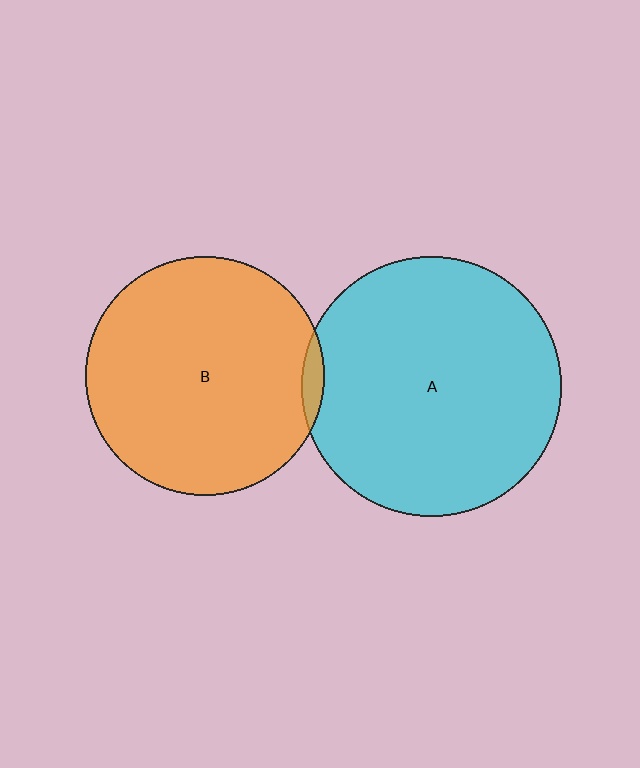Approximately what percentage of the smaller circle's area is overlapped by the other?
Approximately 5%.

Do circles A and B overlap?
Yes.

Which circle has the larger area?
Circle A (cyan).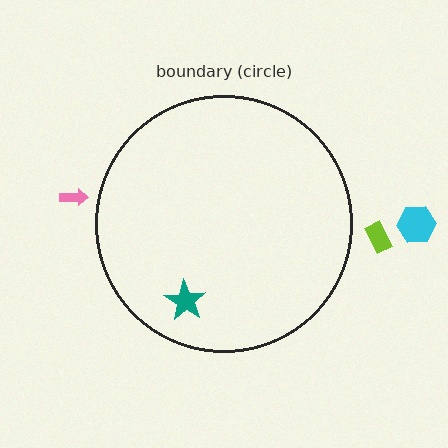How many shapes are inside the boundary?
1 inside, 3 outside.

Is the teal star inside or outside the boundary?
Inside.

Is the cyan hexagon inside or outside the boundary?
Outside.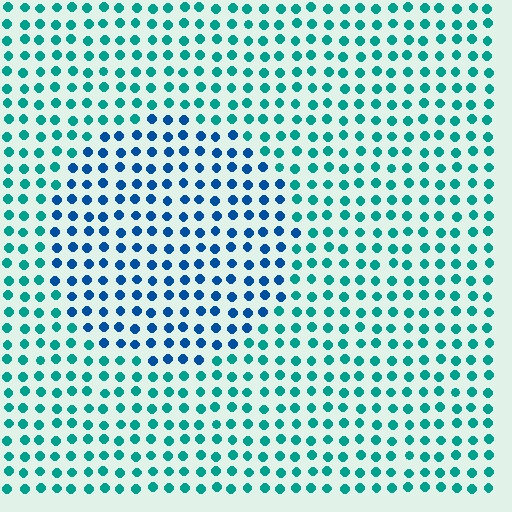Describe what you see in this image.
The image is filled with small teal elements in a uniform arrangement. A circle-shaped region is visible where the elements are tinted to a slightly different hue, forming a subtle color boundary.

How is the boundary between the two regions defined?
The boundary is defined purely by a slight shift in hue (about 38 degrees). Spacing, size, and orientation are identical on both sides.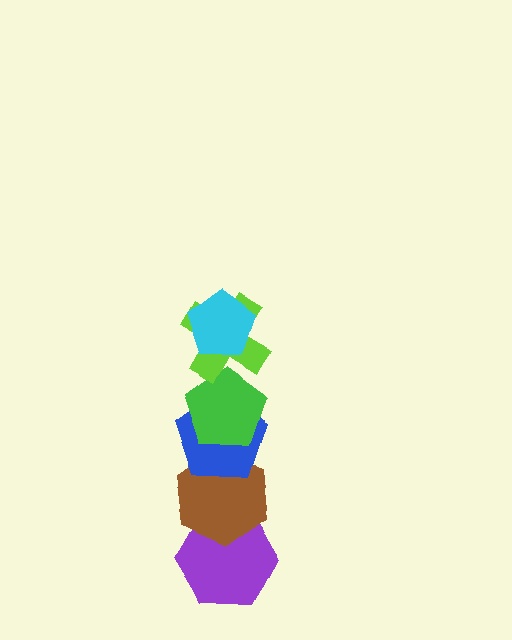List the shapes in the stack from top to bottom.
From top to bottom: the cyan pentagon, the lime cross, the green pentagon, the blue pentagon, the brown hexagon, the purple hexagon.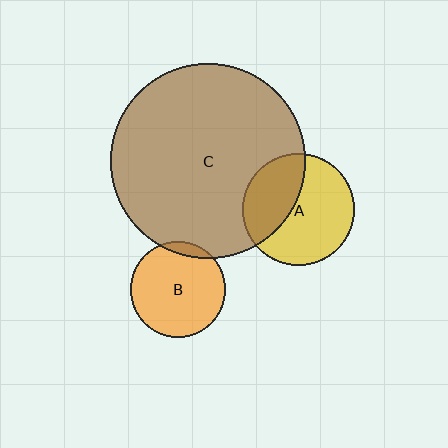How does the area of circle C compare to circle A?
Approximately 3.0 times.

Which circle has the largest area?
Circle C (brown).